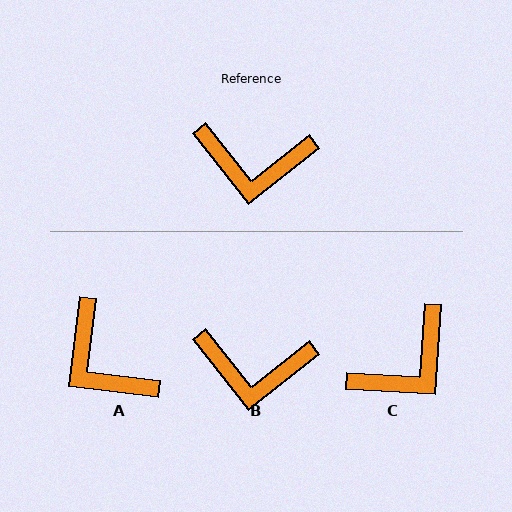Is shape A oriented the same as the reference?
No, it is off by about 45 degrees.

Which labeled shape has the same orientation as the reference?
B.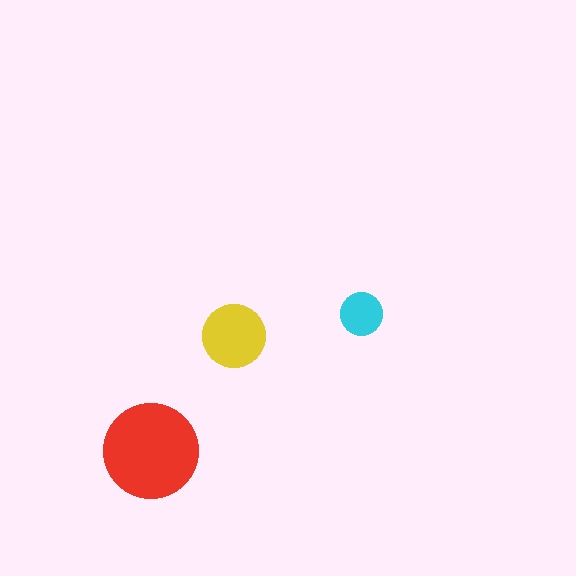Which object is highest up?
The cyan circle is topmost.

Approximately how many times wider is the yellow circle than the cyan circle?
About 1.5 times wider.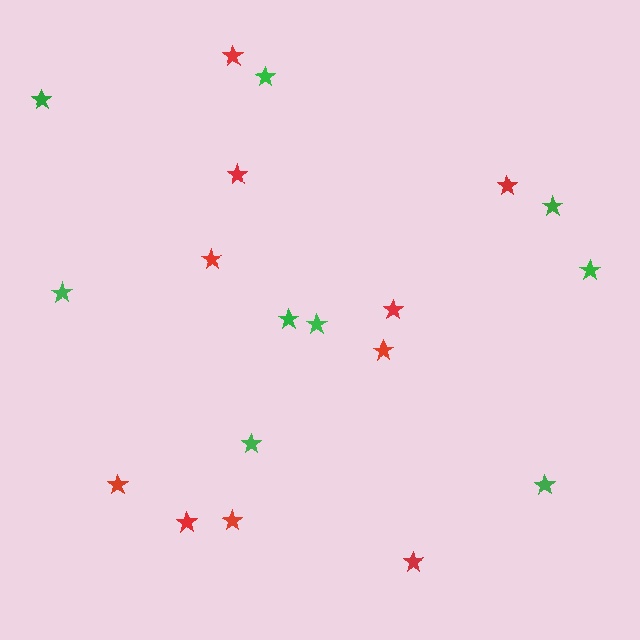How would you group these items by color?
There are 2 groups: one group of red stars (10) and one group of green stars (9).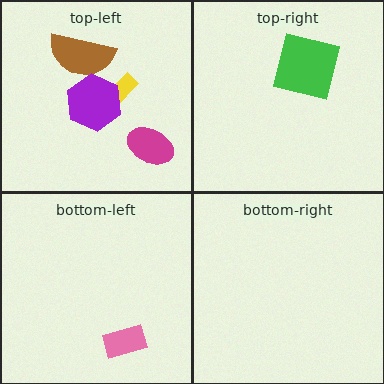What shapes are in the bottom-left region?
The pink rectangle.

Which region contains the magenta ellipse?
The top-left region.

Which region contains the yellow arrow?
The top-left region.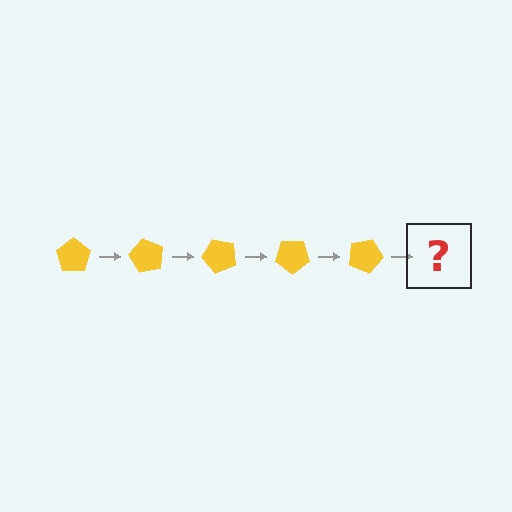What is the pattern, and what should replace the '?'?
The pattern is that the pentagon rotates 60 degrees each step. The '?' should be a yellow pentagon rotated 300 degrees.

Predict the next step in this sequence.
The next step is a yellow pentagon rotated 300 degrees.